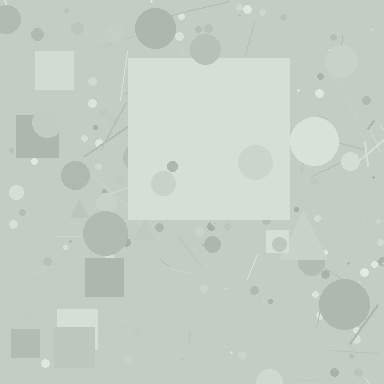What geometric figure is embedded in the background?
A square is embedded in the background.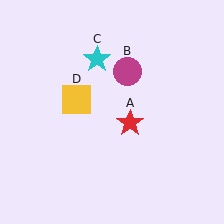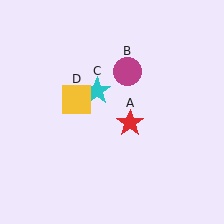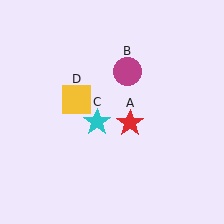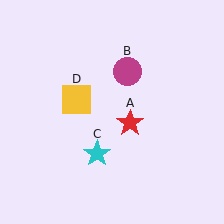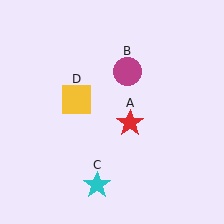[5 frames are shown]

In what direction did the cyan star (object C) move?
The cyan star (object C) moved down.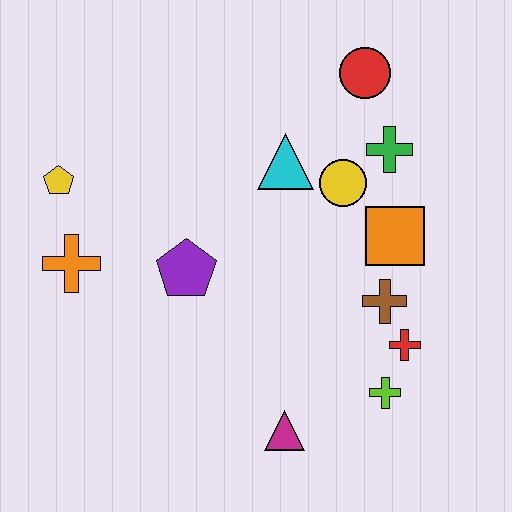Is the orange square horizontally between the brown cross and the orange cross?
No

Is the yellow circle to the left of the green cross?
Yes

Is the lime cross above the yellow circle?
No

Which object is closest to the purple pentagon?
The orange cross is closest to the purple pentagon.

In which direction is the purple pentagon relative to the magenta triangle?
The purple pentagon is above the magenta triangle.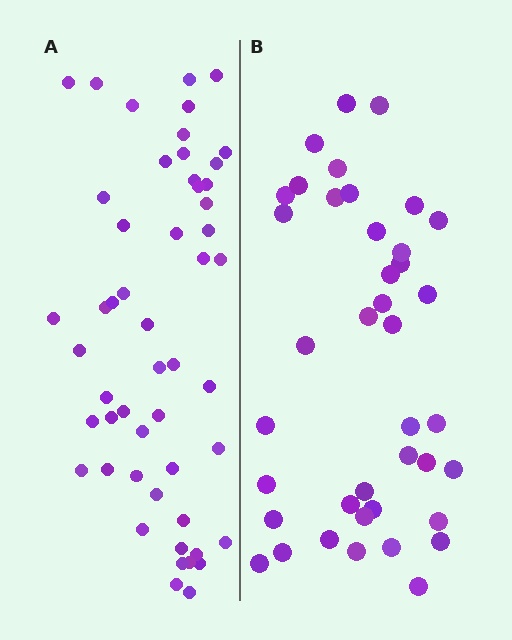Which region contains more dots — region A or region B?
Region A (the left region) has more dots.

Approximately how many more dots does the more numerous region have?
Region A has roughly 12 or so more dots than region B.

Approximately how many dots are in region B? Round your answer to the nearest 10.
About 40 dots.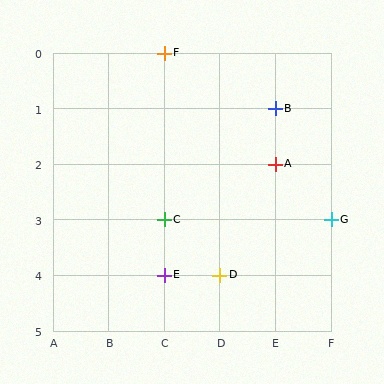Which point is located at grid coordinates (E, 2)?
Point A is at (E, 2).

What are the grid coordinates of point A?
Point A is at grid coordinates (E, 2).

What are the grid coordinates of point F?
Point F is at grid coordinates (C, 0).